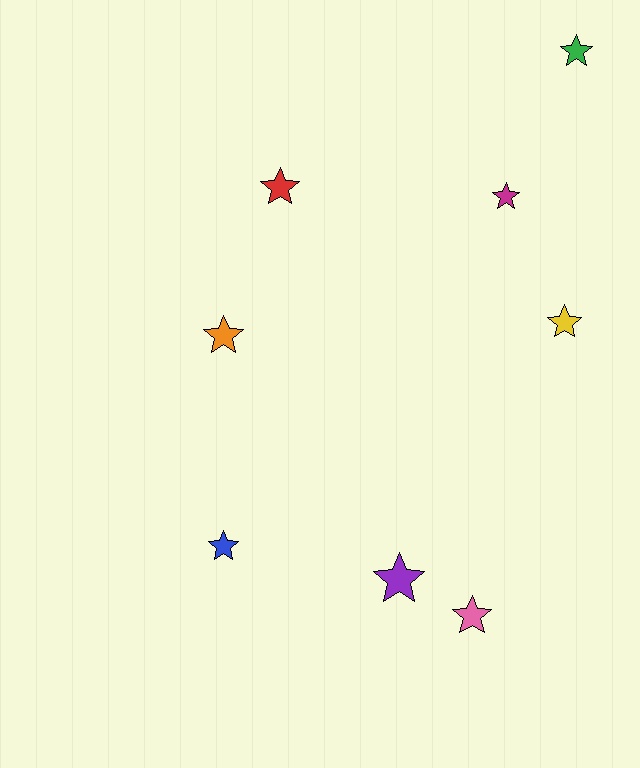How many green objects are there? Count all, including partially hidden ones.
There is 1 green object.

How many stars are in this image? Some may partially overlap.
There are 8 stars.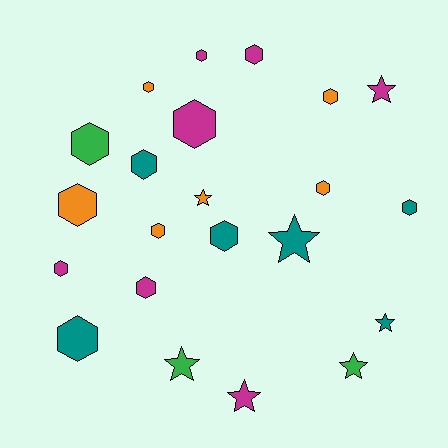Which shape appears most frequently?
Hexagon, with 15 objects.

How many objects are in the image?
There are 22 objects.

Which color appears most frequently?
Magenta, with 7 objects.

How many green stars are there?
There are 2 green stars.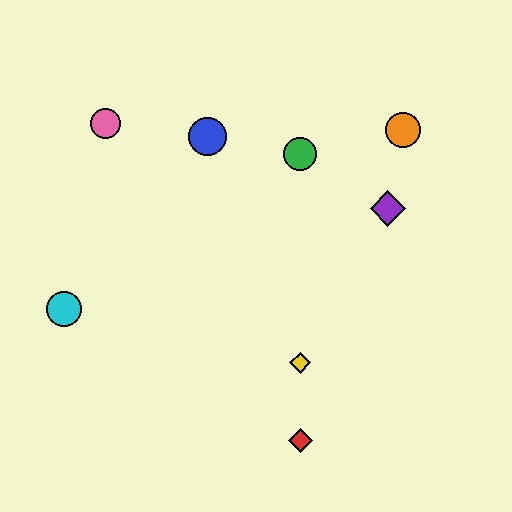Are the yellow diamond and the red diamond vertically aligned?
Yes, both are at x≈300.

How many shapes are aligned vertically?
3 shapes (the red diamond, the green circle, the yellow diamond) are aligned vertically.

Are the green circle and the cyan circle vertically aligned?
No, the green circle is at x≈300 and the cyan circle is at x≈64.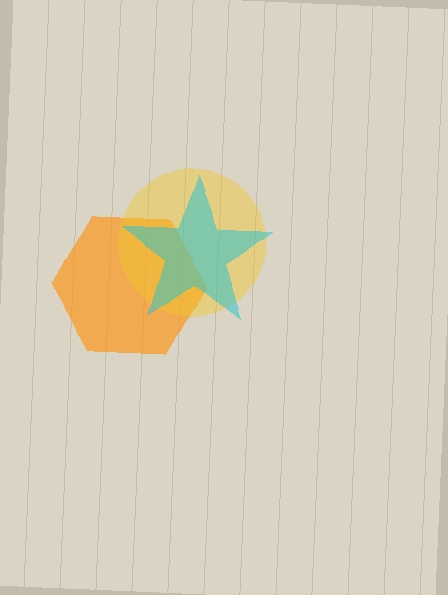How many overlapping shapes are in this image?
There are 3 overlapping shapes in the image.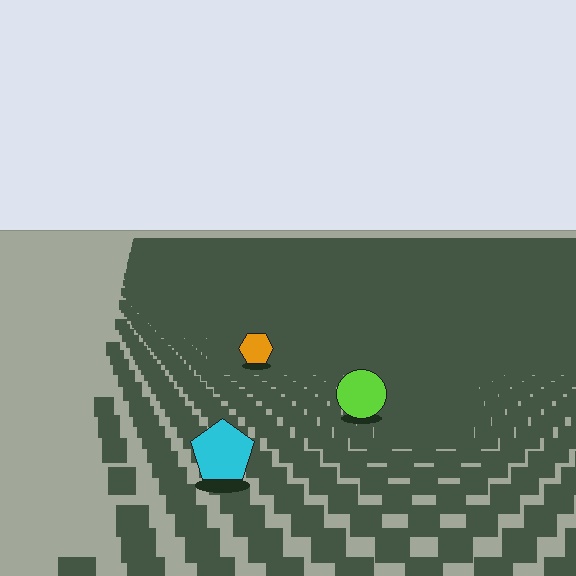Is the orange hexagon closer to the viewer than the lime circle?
No. The lime circle is closer — you can tell from the texture gradient: the ground texture is coarser near it.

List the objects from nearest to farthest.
From nearest to farthest: the cyan pentagon, the lime circle, the orange hexagon.